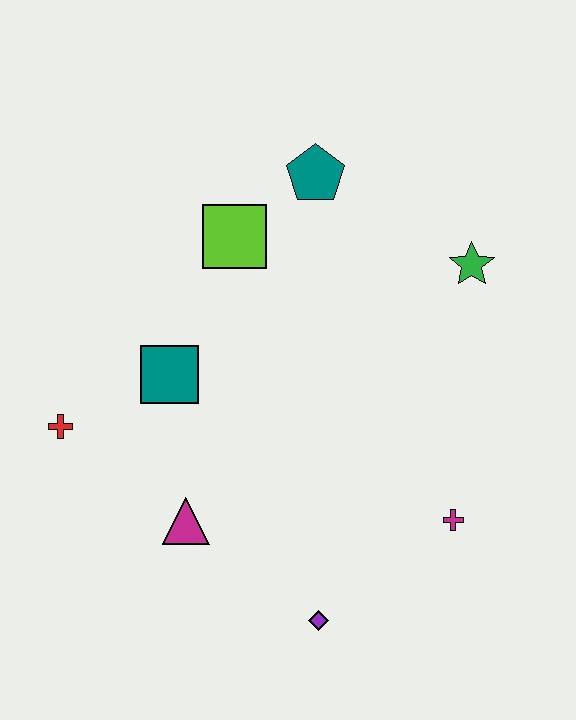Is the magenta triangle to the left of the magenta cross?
Yes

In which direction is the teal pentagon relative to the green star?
The teal pentagon is to the left of the green star.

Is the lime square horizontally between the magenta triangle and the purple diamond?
Yes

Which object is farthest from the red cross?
The green star is farthest from the red cross.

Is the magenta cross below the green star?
Yes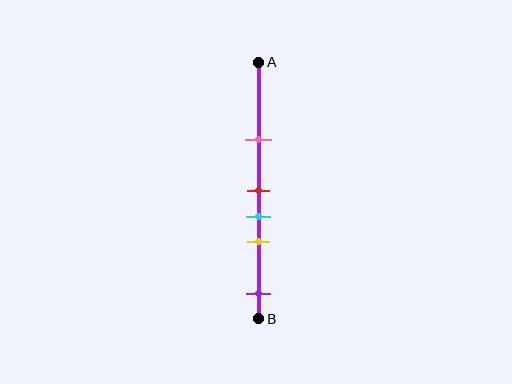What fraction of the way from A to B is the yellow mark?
The yellow mark is approximately 70% (0.7) of the way from A to B.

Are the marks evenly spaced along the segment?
No, the marks are not evenly spaced.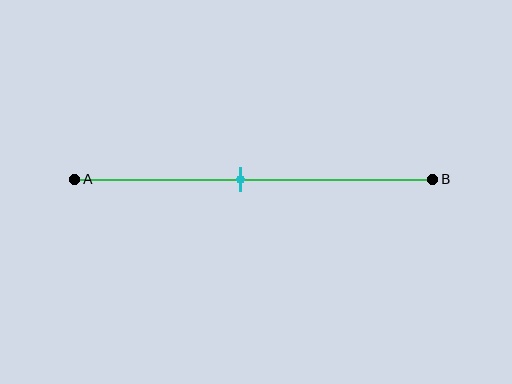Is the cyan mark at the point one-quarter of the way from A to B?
No, the mark is at about 45% from A, not at the 25% one-quarter point.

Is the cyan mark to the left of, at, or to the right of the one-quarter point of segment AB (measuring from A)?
The cyan mark is to the right of the one-quarter point of segment AB.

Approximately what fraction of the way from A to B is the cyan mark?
The cyan mark is approximately 45% of the way from A to B.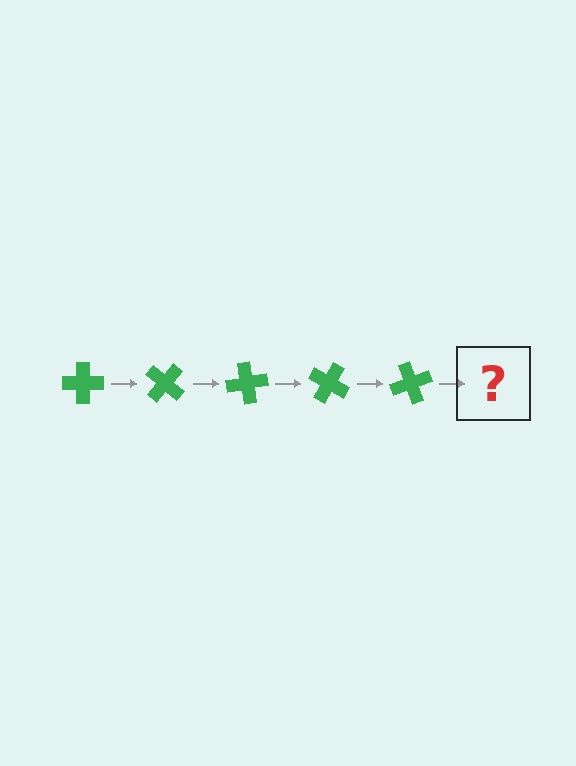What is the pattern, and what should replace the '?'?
The pattern is that the cross rotates 40 degrees each step. The '?' should be a green cross rotated 200 degrees.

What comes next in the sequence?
The next element should be a green cross rotated 200 degrees.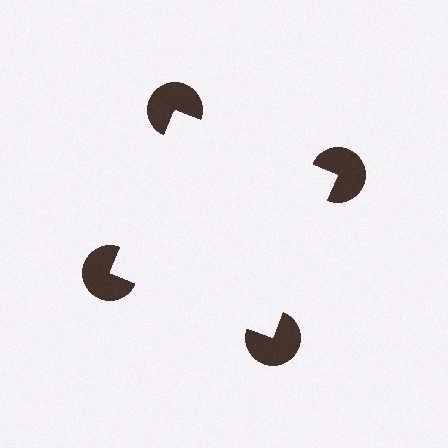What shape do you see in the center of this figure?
An illusory square — its edges are inferred from the aligned wedge cuts in the pac-man discs, not physically drawn.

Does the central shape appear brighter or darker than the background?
It typically appears slightly brighter than the background, even though no actual brightness change is drawn.